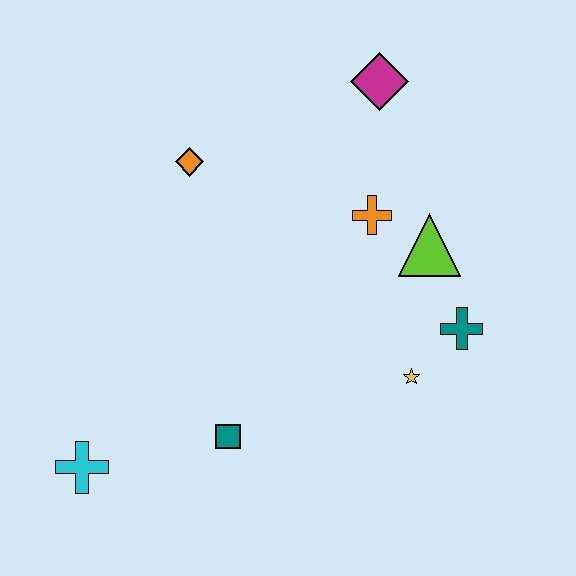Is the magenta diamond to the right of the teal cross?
No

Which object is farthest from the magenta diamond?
The cyan cross is farthest from the magenta diamond.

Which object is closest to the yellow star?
The teal cross is closest to the yellow star.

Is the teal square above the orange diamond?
No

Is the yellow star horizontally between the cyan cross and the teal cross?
Yes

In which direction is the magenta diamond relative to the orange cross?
The magenta diamond is above the orange cross.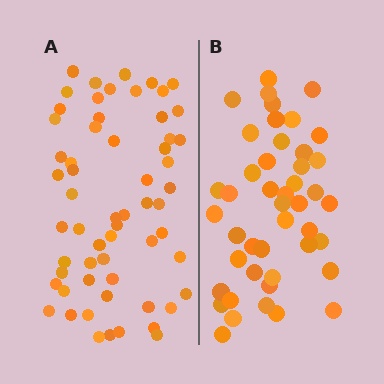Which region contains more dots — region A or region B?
Region A (the left region) has more dots.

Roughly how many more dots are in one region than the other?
Region A has approximately 15 more dots than region B.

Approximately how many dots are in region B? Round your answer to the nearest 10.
About 40 dots. (The exact count is 45, which rounds to 40.)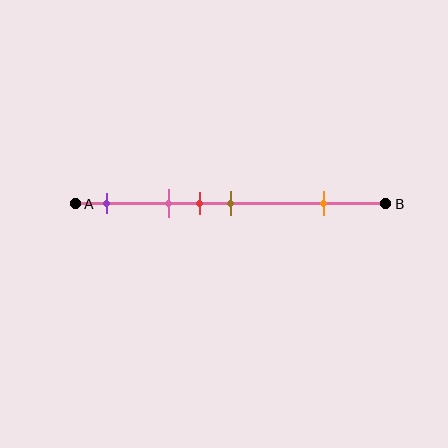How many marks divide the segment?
There are 5 marks dividing the segment.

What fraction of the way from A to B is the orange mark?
The orange mark is approximately 80% (0.8) of the way from A to B.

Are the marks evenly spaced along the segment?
No, the marks are not evenly spaced.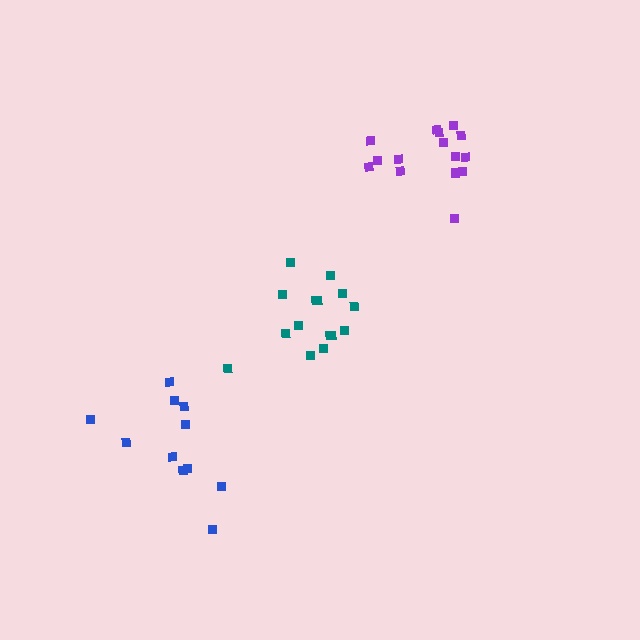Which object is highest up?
The purple cluster is topmost.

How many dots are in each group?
Group 1: 15 dots, Group 2: 11 dots, Group 3: 15 dots (41 total).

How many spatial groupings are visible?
There are 3 spatial groupings.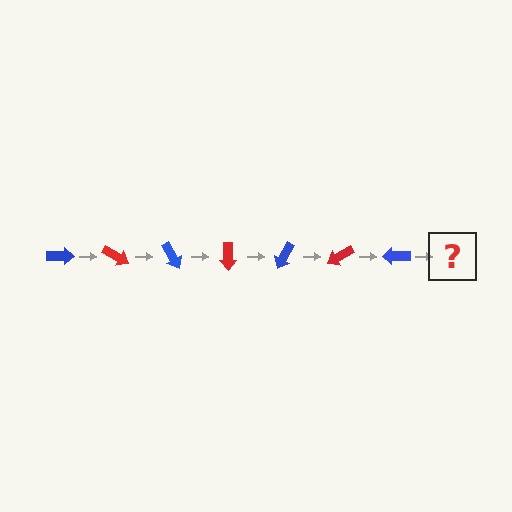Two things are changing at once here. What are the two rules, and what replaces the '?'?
The two rules are that it rotates 30 degrees each step and the color cycles through blue and red. The '?' should be a red arrow, rotated 210 degrees from the start.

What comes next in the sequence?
The next element should be a red arrow, rotated 210 degrees from the start.